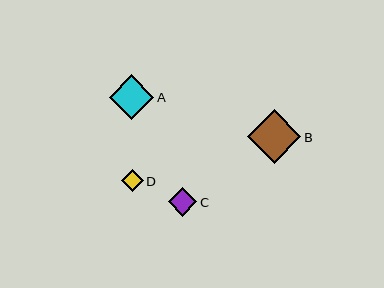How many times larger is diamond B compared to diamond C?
Diamond B is approximately 1.9 times the size of diamond C.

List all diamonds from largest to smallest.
From largest to smallest: B, A, C, D.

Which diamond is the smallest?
Diamond D is the smallest with a size of approximately 21 pixels.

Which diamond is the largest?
Diamond B is the largest with a size of approximately 54 pixels.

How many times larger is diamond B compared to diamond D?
Diamond B is approximately 2.5 times the size of diamond D.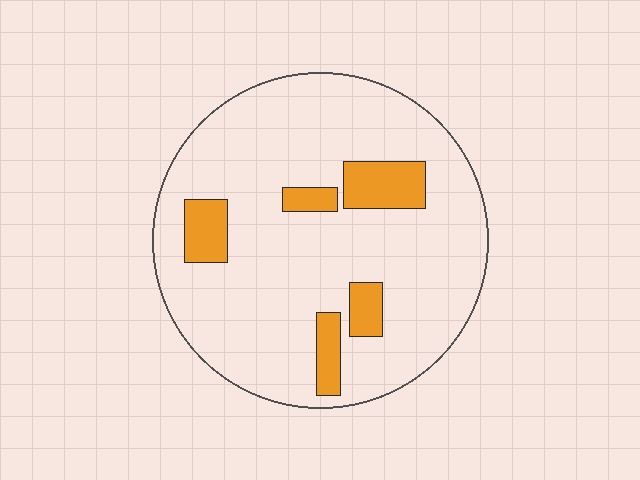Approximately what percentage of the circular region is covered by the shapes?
Approximately 15%.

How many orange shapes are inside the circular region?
5.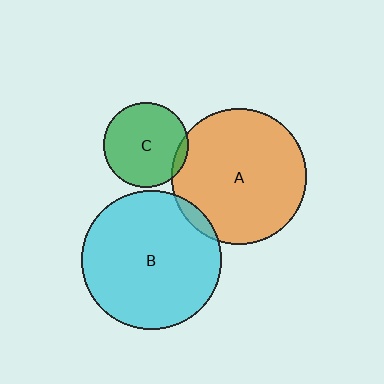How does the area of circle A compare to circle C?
Approximately 2.6 times.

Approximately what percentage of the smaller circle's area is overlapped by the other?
Approximately 5%.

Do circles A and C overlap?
Yes.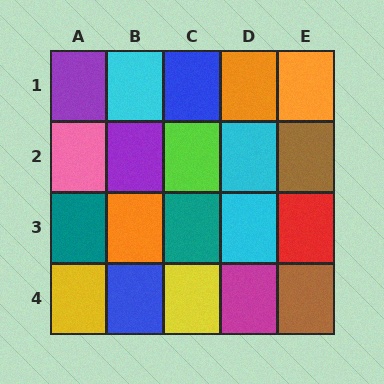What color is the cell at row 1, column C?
Blue.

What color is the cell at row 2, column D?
Cyan.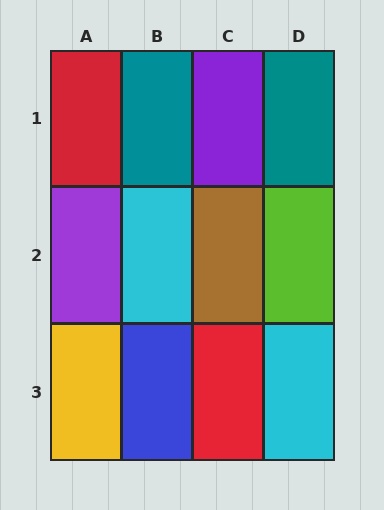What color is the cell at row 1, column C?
Purple.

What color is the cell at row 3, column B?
Blue.